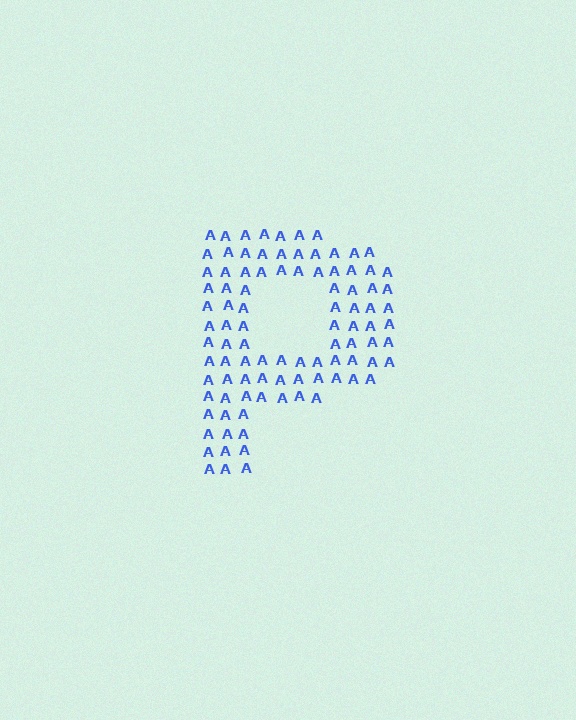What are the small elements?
The small elements are letter A's.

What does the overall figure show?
The overall figure shows the letter P.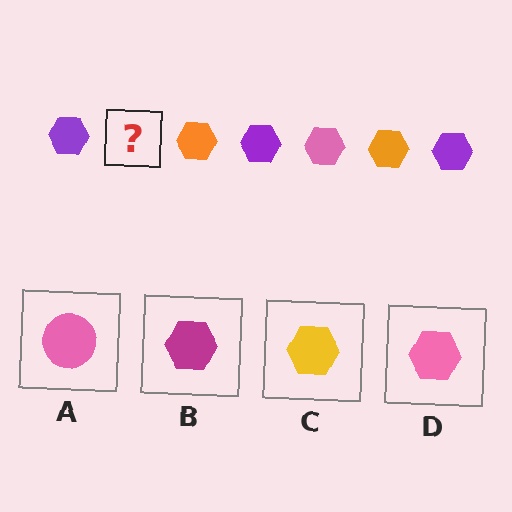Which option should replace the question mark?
Option D.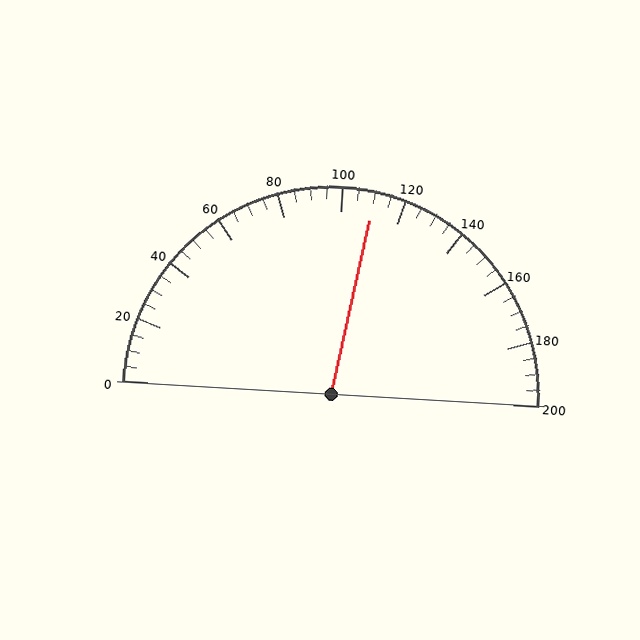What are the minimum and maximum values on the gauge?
The gauge ranges from 0 to 200.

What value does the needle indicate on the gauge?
The needle indicates approximately 110.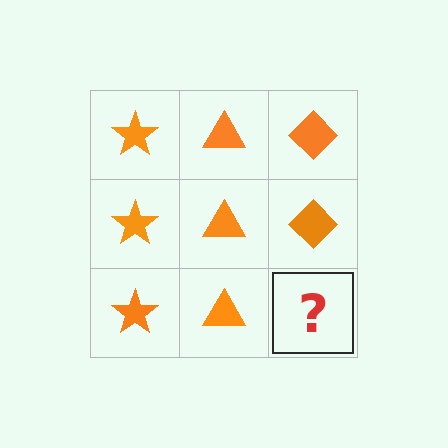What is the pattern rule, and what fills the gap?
The rule is that each column has a consistent shape. The gap should be filled with an orange diamond.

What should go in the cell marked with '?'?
The missing cell should contain an orange diamond.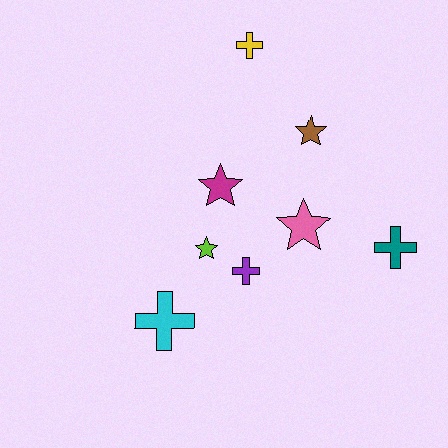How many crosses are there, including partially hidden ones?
There are 4 crosses.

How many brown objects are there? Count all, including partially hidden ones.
There is 1 brown object.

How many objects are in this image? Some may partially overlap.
There are 8 objects.